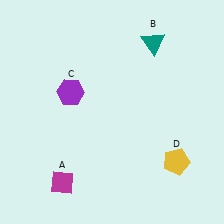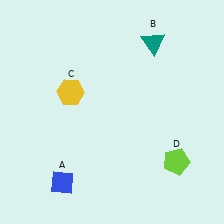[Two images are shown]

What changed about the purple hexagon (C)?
In Image 1, C is purple. In Image 2, it changed to yellow.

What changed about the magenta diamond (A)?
In Image 1, A is magenta. In Image 2, it changed to blue.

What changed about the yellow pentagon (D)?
In Image 1, D is yellow. In Image 2, it changed to lime.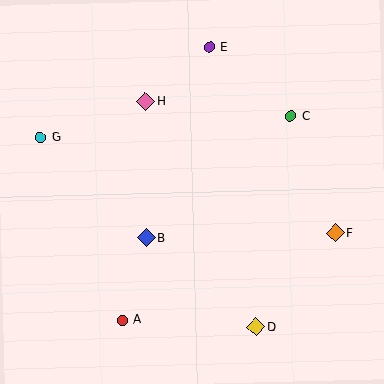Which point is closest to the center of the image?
Point B at (146, 238) is closest to the center.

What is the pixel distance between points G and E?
The distance between G and E is 192 pixels.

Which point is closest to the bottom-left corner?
Point A is closest to the bottom-left corner.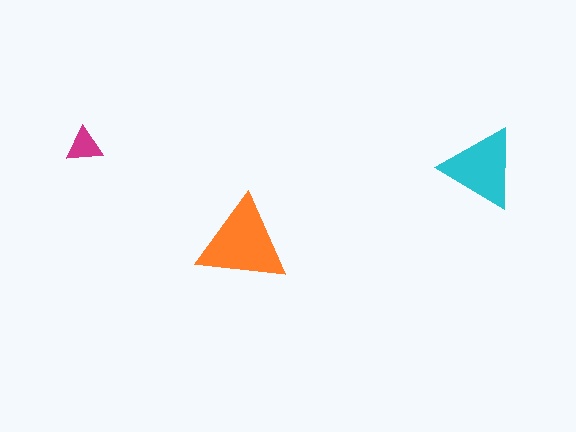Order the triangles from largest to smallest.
the orange one, the cyan one, the magenta one.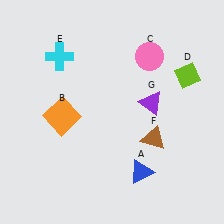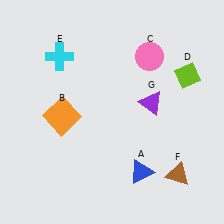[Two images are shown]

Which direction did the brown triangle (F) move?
The brown triangle (F) moved down.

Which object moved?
The brown triangle (F) moved down.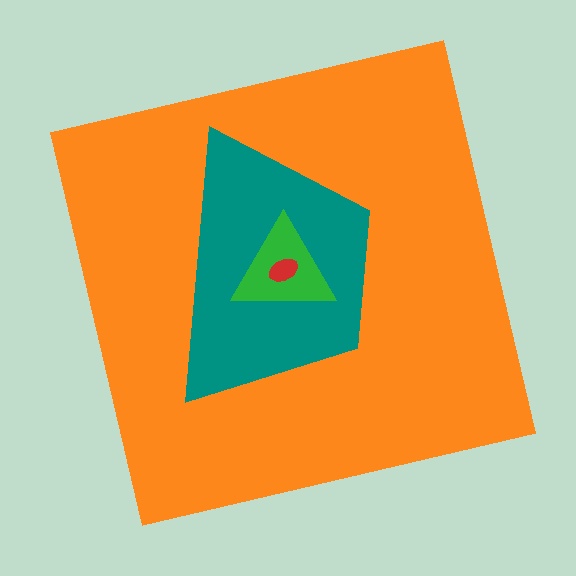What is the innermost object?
The red ellipse.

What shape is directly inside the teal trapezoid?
The green triangle.